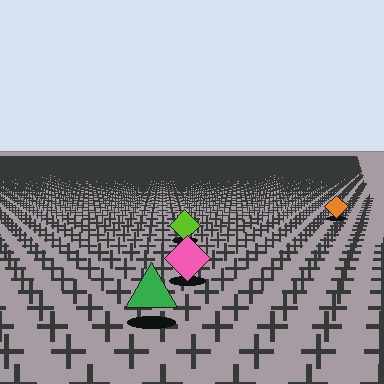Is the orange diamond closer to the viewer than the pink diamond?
No. The pink diamond is closer — you can tell from the texture gradient: the ground texture is coarser near it.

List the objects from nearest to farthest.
From nearest to farthest: the green triangle, the pink diamond, the lime diamond, the orange diamond.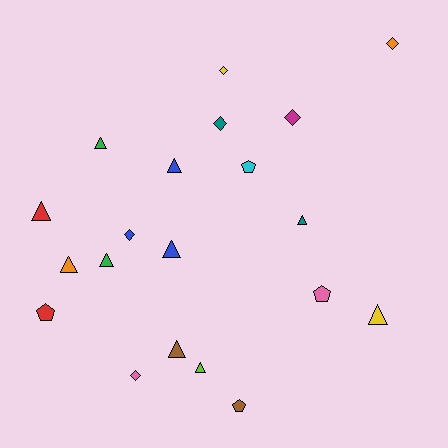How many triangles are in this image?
There are 10 triangles.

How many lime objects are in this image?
There is 1 lime object.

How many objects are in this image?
There are 20 objects.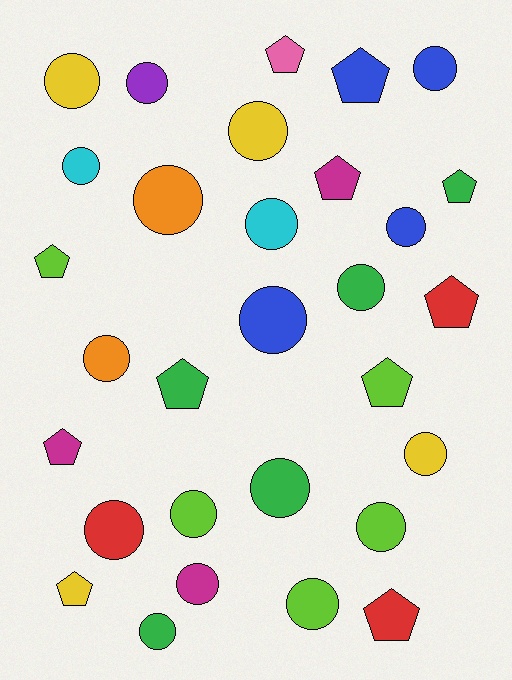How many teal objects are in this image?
There are no teal objects.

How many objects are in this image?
There are 30 objects.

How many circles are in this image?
There are 19 circles.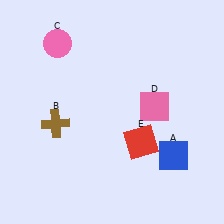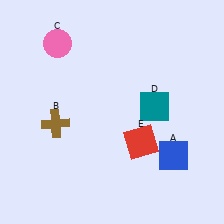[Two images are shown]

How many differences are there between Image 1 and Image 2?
There is 1 difference between the two images.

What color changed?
The square (D) changed from pink in Image 1 to teal in Image 2.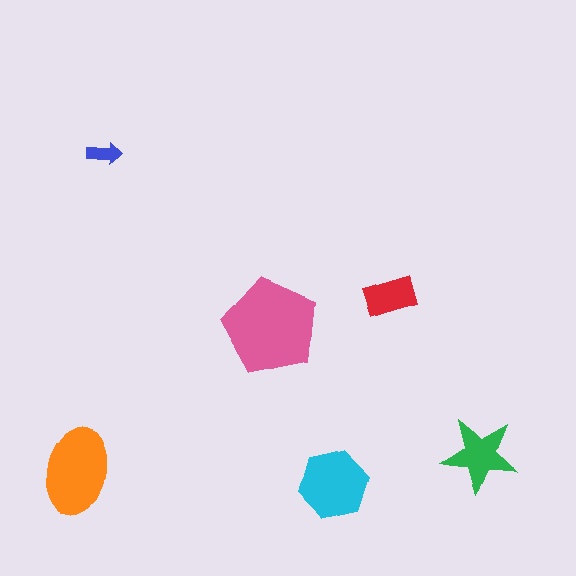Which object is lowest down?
The cyan hexagon is bottommost.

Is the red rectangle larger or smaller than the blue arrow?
Larger.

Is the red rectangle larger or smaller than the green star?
Smaller.